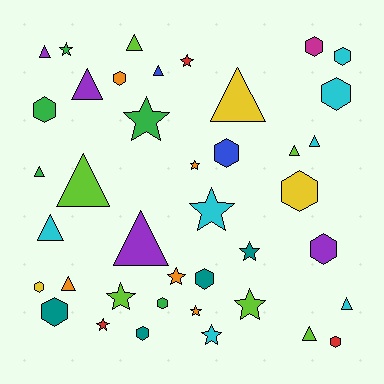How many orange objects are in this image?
There are 5 orange objects.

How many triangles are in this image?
There are 14 triangles.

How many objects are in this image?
There are 40 objects.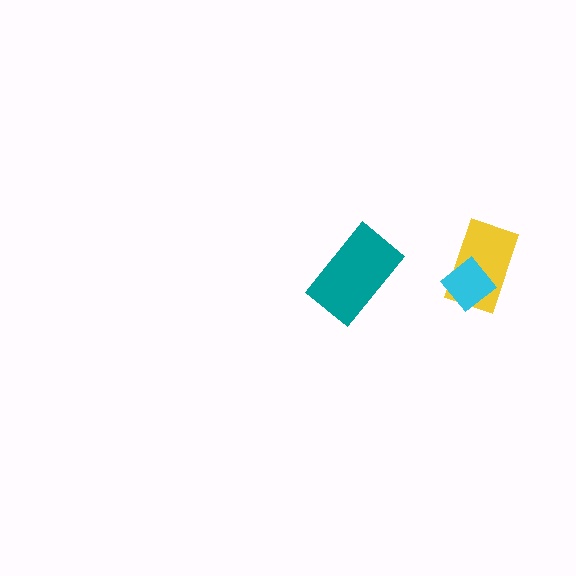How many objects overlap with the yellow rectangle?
1 object overlaps with the yellow rectangle.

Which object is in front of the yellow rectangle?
The cyan diamond is in front of the yellow rectangle.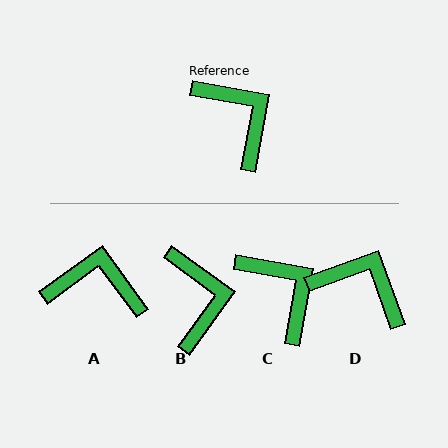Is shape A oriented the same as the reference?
No, it is off by about 47 degrees.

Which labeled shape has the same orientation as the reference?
C.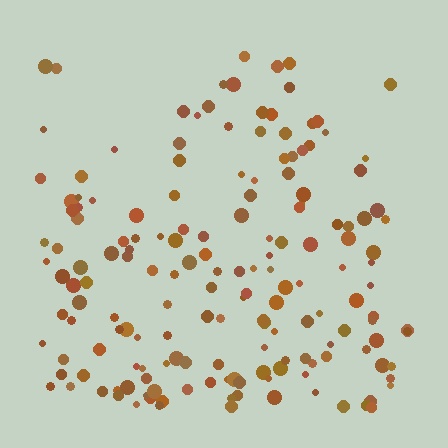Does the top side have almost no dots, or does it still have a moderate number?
Still a moderate number, just noticeably fewer than the bottom.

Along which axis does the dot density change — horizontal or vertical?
Vertical.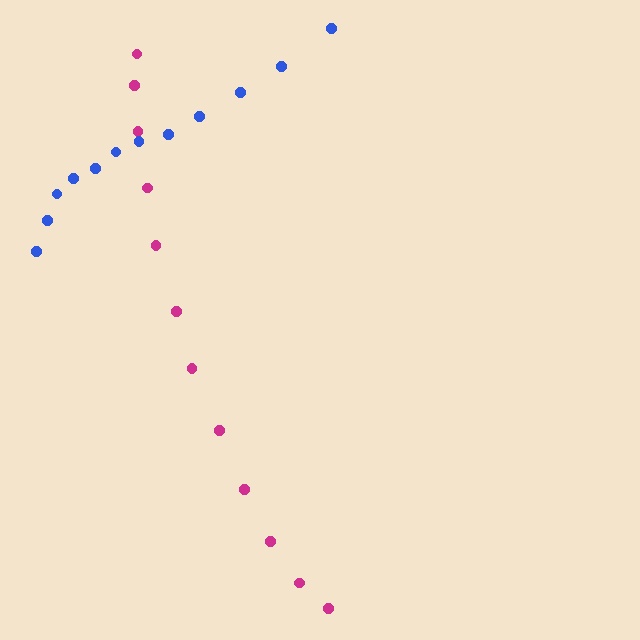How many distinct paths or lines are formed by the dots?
There are 2 distinct paths.